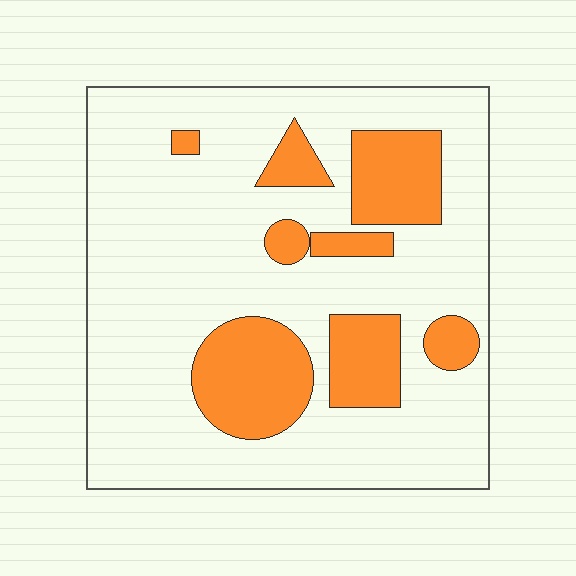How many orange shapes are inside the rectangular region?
8.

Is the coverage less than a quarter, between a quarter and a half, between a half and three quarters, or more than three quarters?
Less than a quarter.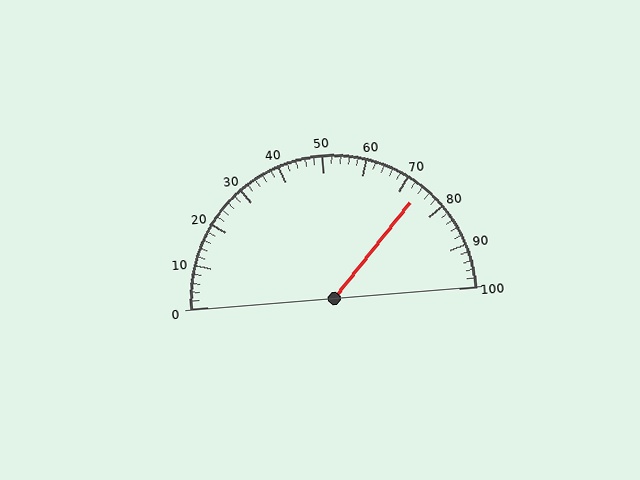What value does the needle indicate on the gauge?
The needle indicates approximately 74.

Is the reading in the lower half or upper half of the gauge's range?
The reading is in the upper half of the range (0 to 100).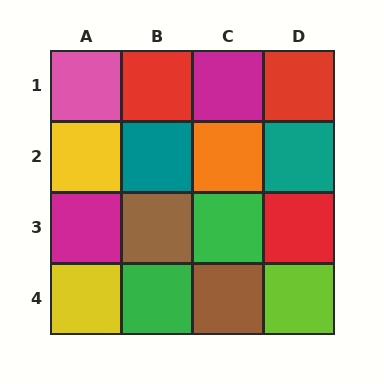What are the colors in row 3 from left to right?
Magenta, brown, green, red.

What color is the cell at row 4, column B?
Green.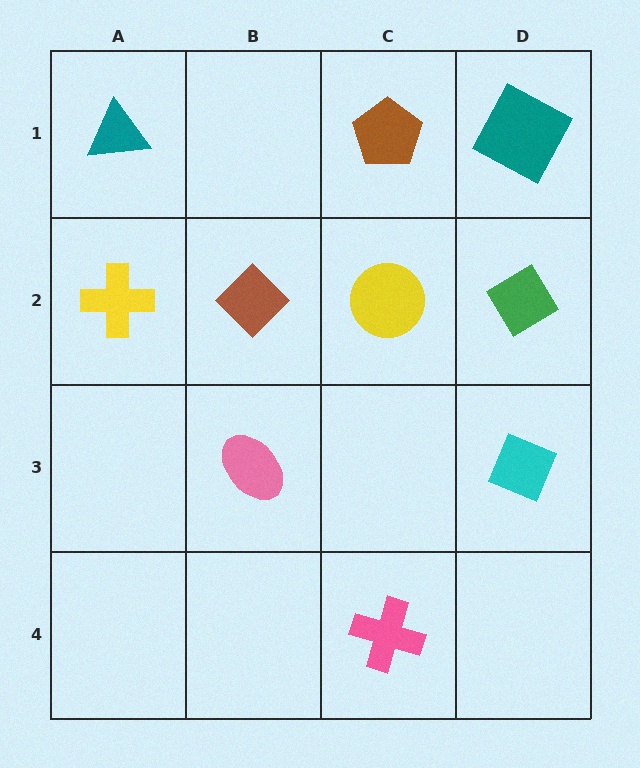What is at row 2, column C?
A yellow circle.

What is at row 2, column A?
A yellow cross.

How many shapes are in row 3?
2 shapes.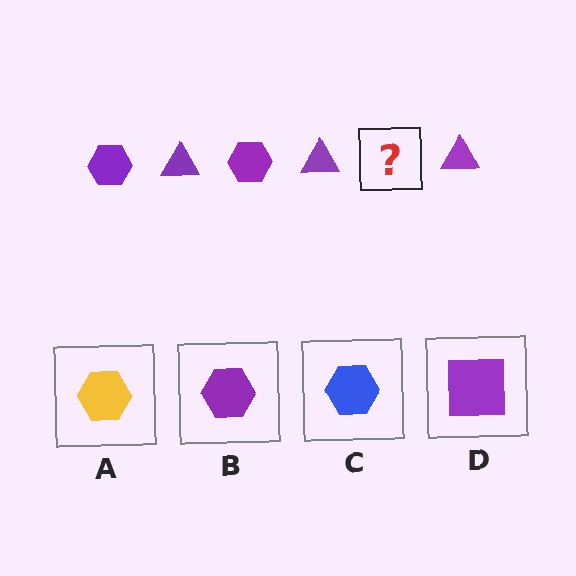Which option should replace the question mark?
Option B.